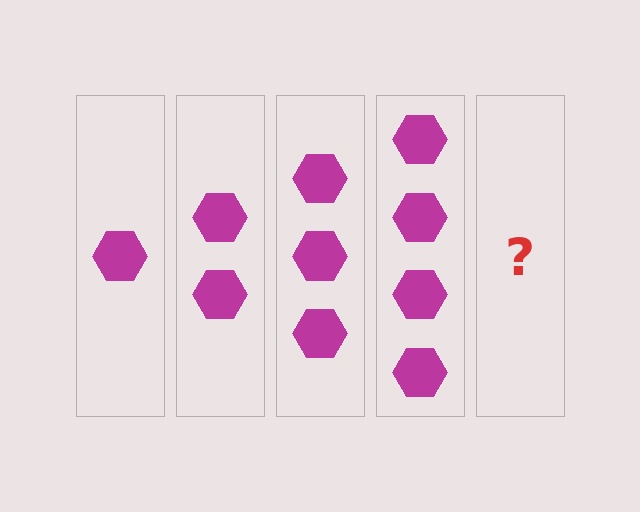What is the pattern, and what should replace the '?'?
The pattern is that each step adds one more hexagon. The '?' should be 5 hexagons.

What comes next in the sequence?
The next element should be 5 hexagons.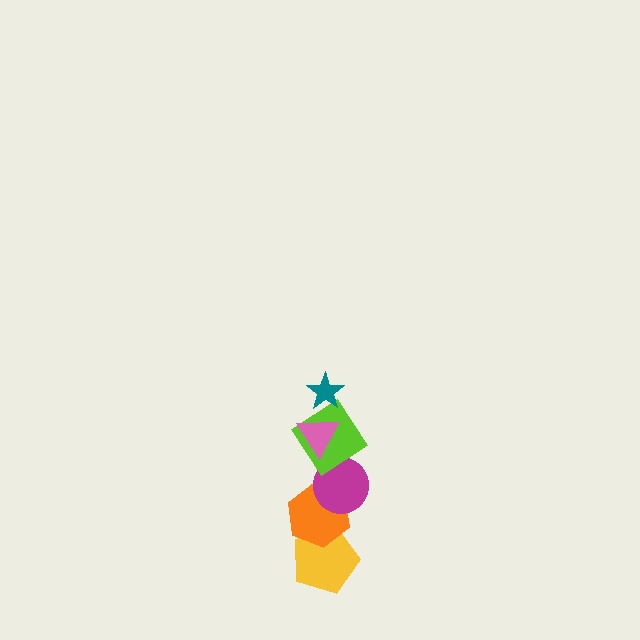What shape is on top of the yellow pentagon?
The orange hexagon is on top of the yellow pentagon.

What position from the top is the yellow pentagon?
The yellow pentagon is 6th from the top.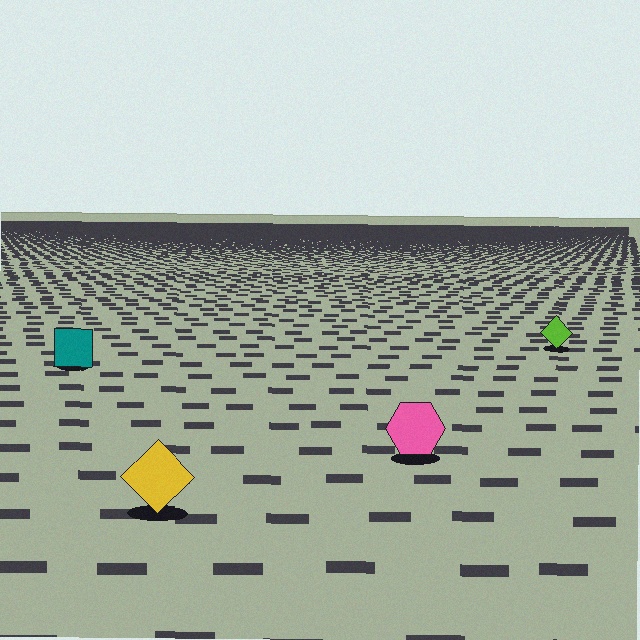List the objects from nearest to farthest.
From nearest to farthest: the yellow diamond, the pink hexagon, the teal square, the lime diamond.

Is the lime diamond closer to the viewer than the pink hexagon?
No. The pink hexagon is closer — you can tell from the texture gradient: the ground texture is coarser near it.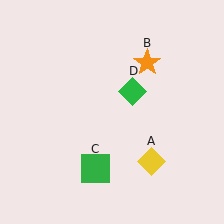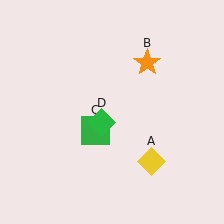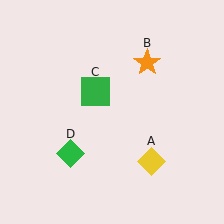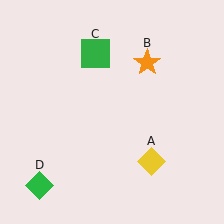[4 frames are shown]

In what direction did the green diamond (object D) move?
The green diamond (object D) moved down and to the left.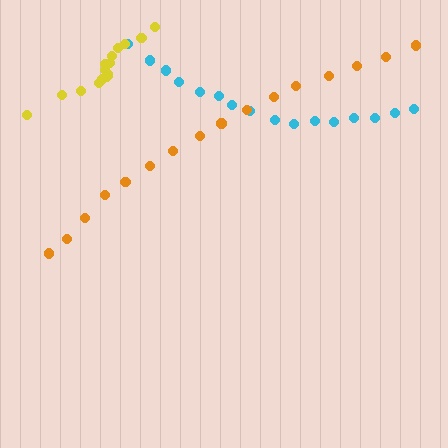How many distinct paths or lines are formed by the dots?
There are 3 distinct paths.